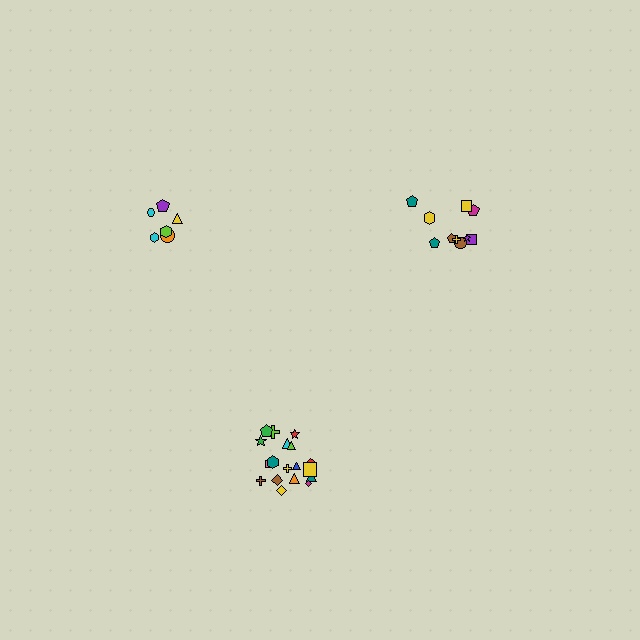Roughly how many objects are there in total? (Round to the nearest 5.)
Roughly 35 objects in total.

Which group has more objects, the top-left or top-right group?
The top-right group.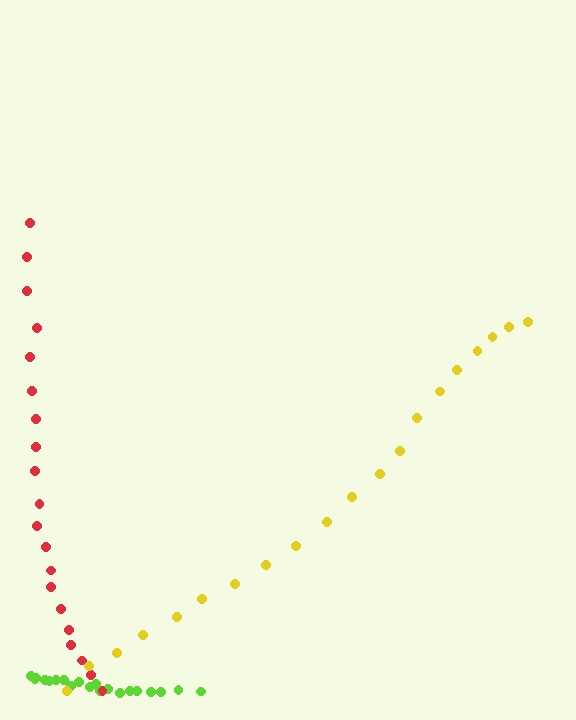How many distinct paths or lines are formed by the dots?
There are 3 distinct paths.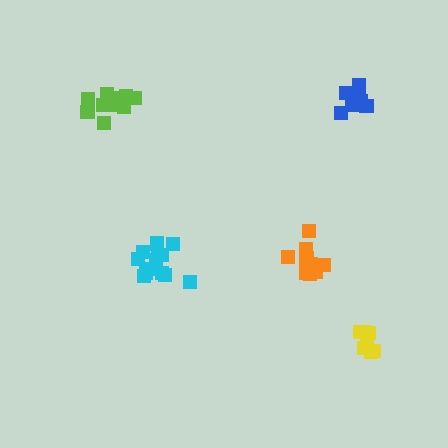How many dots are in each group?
Group 1: 9 dots, Group 2: 11 dots, Group 3: 13 dots, Group 4: 12 dots, Group 5: 8 dots (53 total).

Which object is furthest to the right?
The yellow cluster is rightmost.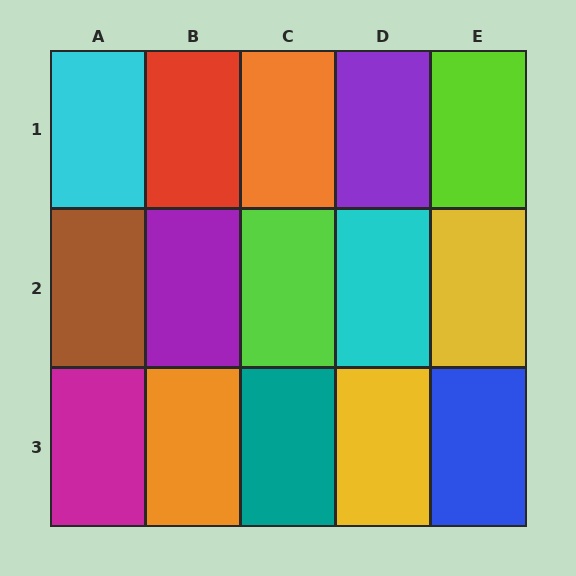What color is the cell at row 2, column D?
Cyan.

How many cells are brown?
1 cell is brown.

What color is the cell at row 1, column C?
Orange.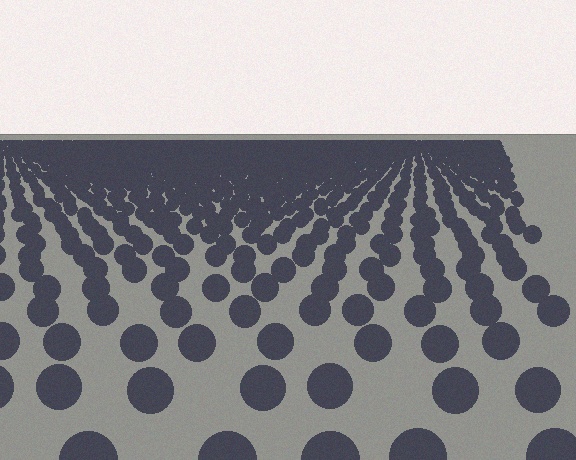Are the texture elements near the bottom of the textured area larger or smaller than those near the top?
Larger. Near the bottom, elements are closer to the viewer and appear at a bigger on-screen size.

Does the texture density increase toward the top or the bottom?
Density increases toward the top.